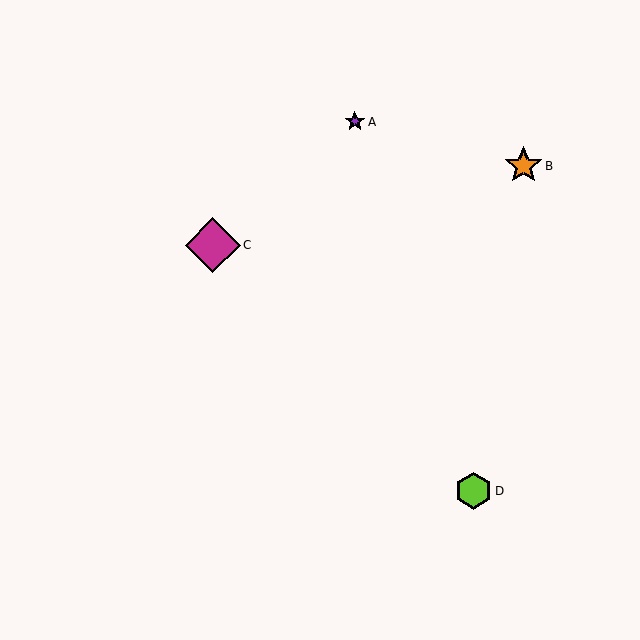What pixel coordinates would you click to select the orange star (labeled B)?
Click at (523, 166) to select the orange star B.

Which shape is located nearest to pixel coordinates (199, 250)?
The magenta diamond (labeled C) at (213, 245) is nearest to that location.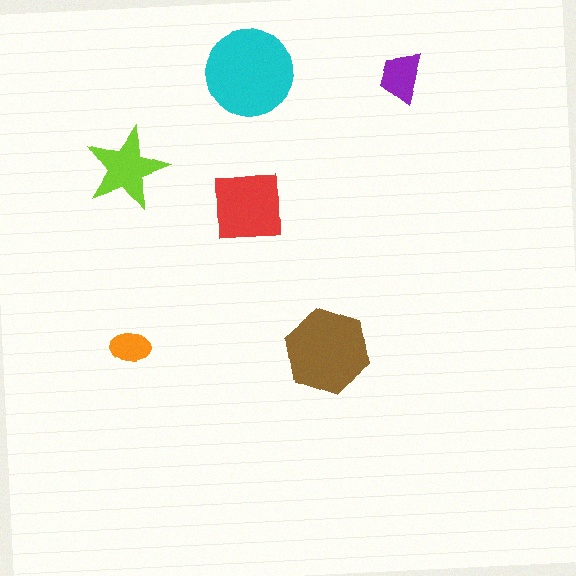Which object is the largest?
The cyan circle.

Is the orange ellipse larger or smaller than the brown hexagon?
Smaller.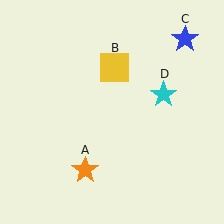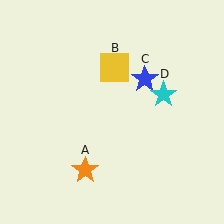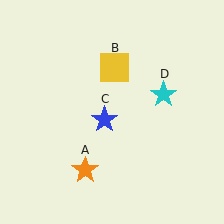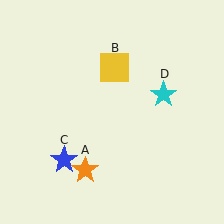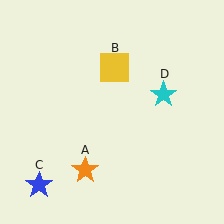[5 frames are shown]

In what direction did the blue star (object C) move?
The blue star (object C) moved down and to the left.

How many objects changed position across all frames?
1 object changed position: blue star (object C).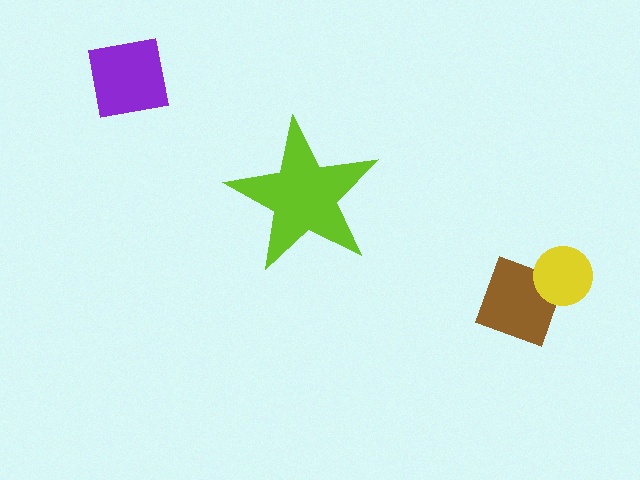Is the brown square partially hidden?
No, the brown square is fully visible.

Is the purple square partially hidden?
No, the purple square is fully visible.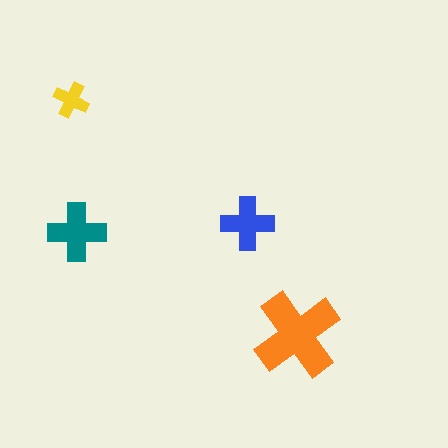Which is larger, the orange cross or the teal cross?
The orange one.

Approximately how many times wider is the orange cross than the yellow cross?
About 2.5 times wider.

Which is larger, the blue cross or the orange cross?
The orange one.